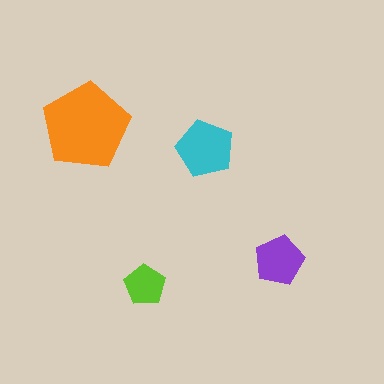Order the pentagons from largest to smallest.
the orange one, the cyan one, the purple one, the lime one.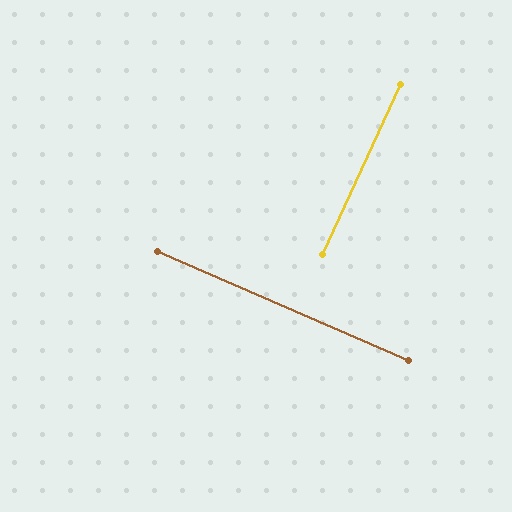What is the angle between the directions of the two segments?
Approximately 89 degrees.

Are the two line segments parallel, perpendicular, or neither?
Perpendicular — they meet at approximately 89°.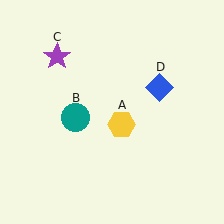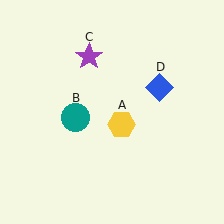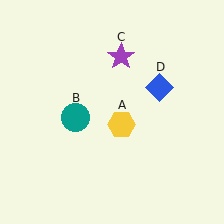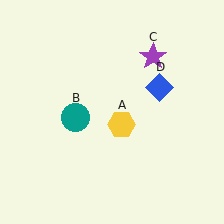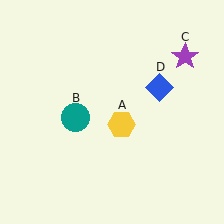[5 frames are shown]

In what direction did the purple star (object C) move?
The purple star (object C) moved right.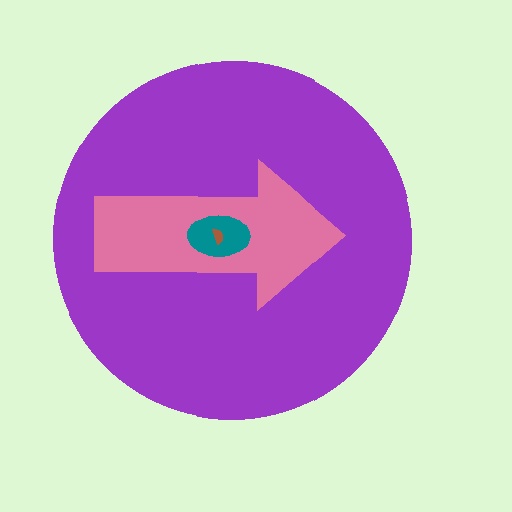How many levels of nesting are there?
4.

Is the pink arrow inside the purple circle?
Yes.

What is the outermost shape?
The purple circle.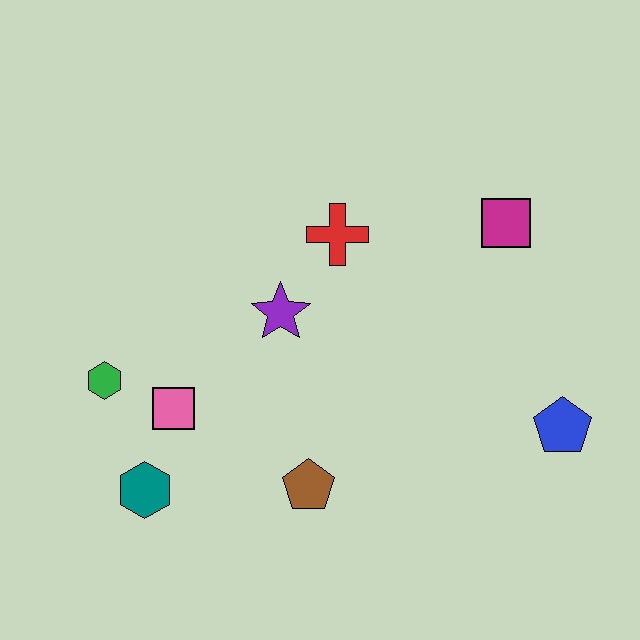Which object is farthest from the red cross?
The teal hexagon is farthest from the red cross.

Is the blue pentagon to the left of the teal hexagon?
No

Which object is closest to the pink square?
The green hexagon is closest to the pink square.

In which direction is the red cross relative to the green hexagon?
The red cross is to the right of the green hexagon.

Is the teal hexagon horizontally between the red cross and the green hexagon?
Yes